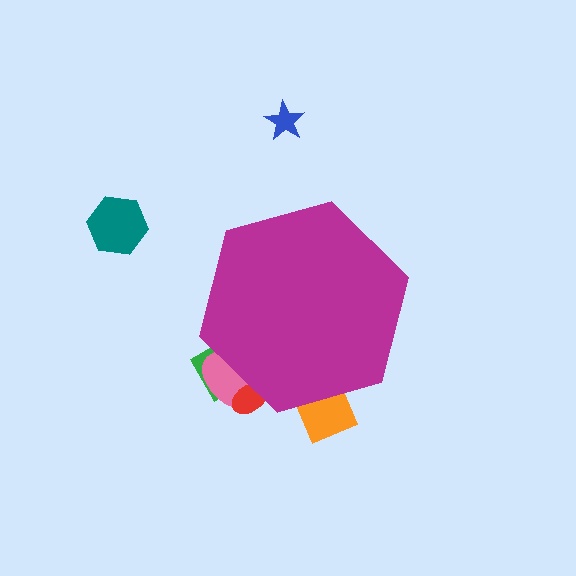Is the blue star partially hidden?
No, the blue star is fully visible.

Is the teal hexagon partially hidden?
No, the teal hexagon is fully visible.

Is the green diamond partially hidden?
Yes, the green diamond is partially hidden behind the magenta hexagon.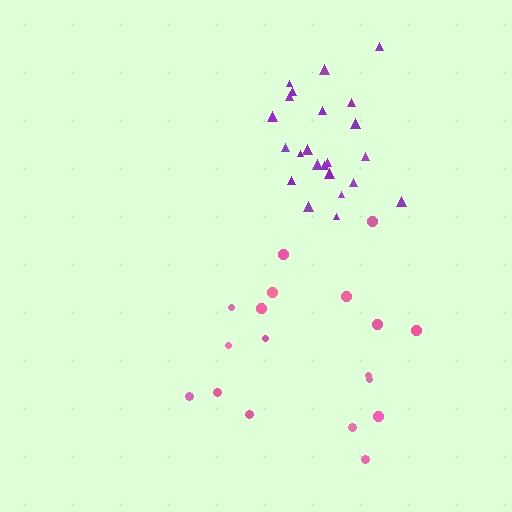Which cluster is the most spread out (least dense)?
Pink.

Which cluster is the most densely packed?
Purple.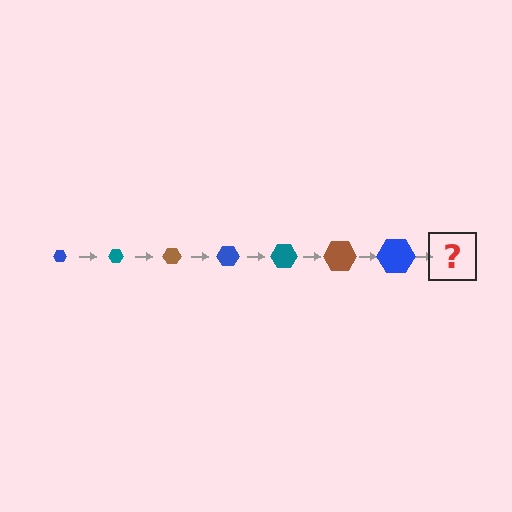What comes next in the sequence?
The next element should be a teal hexagon, larger than the previous one.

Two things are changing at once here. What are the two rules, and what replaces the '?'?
The two rules are that the hexagon grows larger each step and the color cycles through blue, teal, and brown. The '?' should be a teal hexagon, larger than the previous one.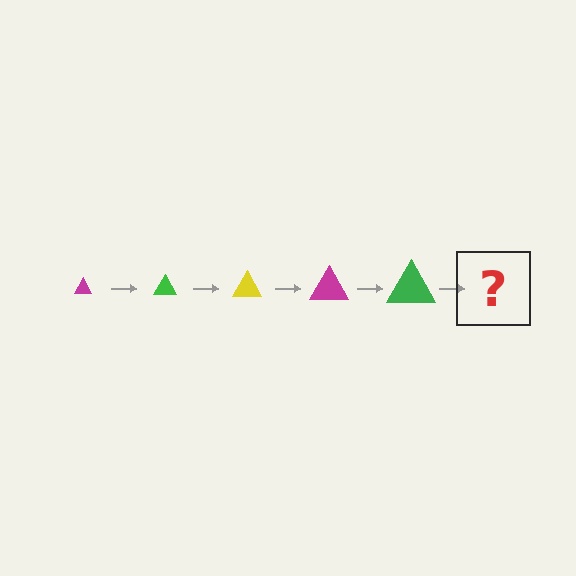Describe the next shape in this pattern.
It should be a yellow triangle, larger than the previous one.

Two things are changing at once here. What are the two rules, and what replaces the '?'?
The two rules are that the triangle grows larger each step and the color cycles through magenta, green, and yellow. The '?' should be a yellow triangle, larger than the previous one.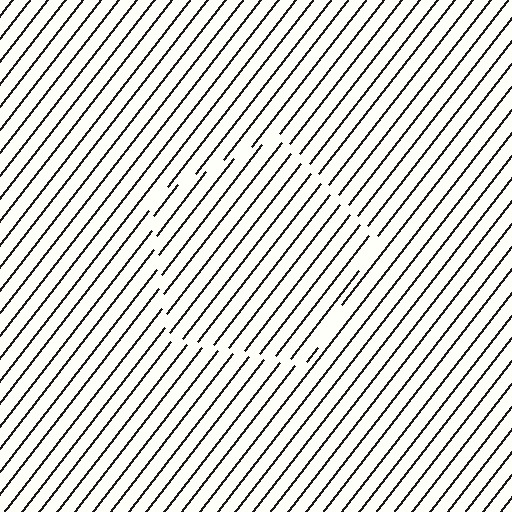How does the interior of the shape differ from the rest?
The interior of the shape contains the same grating, shifted by half a period — the contour is defined by the phase discontinuity where line-ends from the inner and outer gratings abut.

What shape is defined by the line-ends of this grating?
An illusory pentagon. The interior of the shape contains the same grating, shifted by half a period — the contour is defined by the phase discontinuity where line-ends from the inner and outer gratings abut.